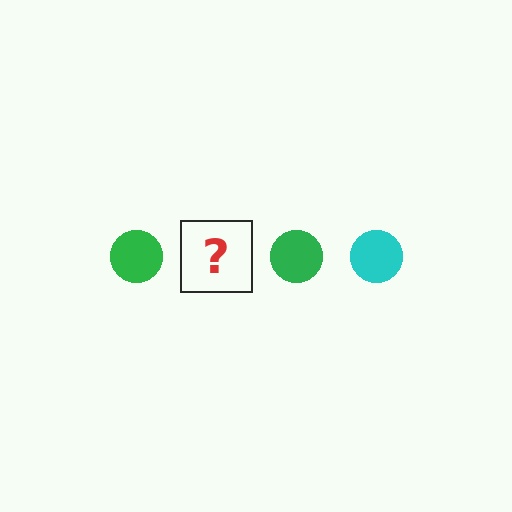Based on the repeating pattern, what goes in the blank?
The blank should be a cyan circle.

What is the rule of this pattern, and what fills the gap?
The rule is that the pattern cycles through green, cyan circles. The gap should be filled with a cyan circle.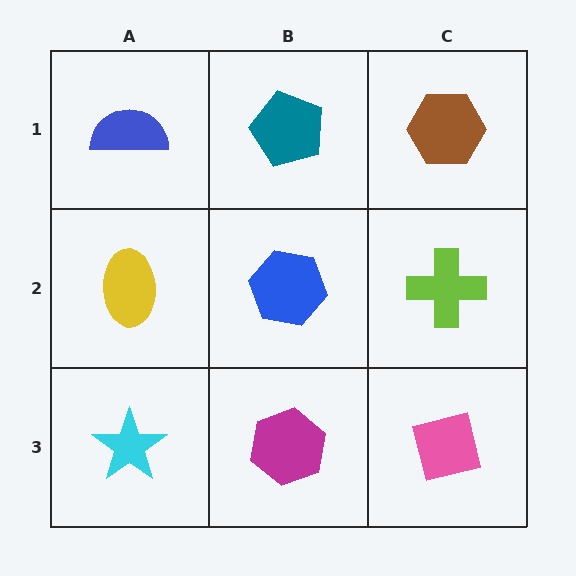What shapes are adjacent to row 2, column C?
A brown hexagon (row 1, column C), a pink square (row 3, column C), a blue hexagon (row 2, column B).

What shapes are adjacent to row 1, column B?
A blue hexagon (row 2, column B), a blue semicircle (row 1, column A), a brown hexagon (row 1, column C).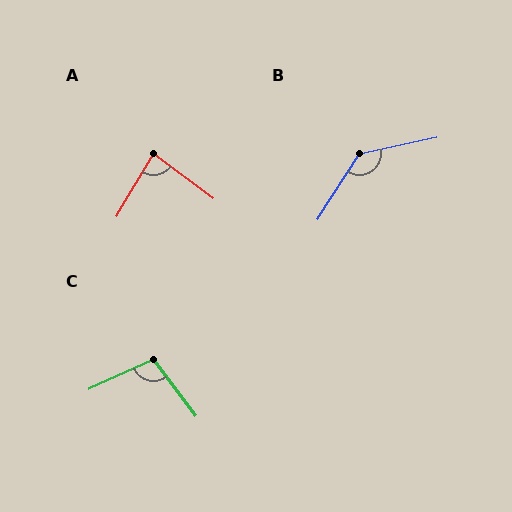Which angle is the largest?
B, at approximately 134 degrees.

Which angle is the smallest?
A, at approximately 84 degrees.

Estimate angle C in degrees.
Approximately 102 degrees.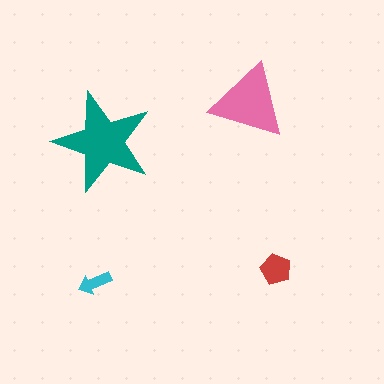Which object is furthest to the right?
The red pentagon is rightmost.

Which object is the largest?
The teal star.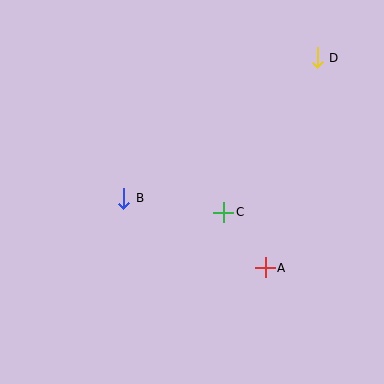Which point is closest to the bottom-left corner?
Point B is closest to the bottom-left corner.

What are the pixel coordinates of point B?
Point B is at (124, 198).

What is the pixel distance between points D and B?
The distance between D and B is 239 pixels.